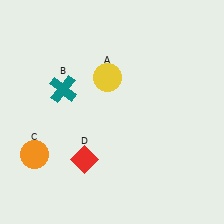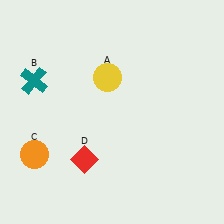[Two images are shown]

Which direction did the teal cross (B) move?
The teal cross (B) moved left.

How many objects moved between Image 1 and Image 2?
1 object moved between the two images.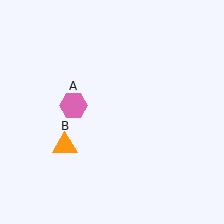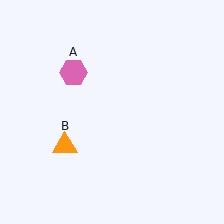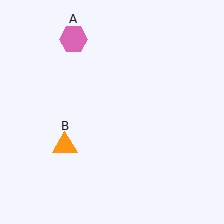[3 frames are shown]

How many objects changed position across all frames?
1 object changed position: pink hexagon (object A).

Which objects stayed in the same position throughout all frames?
Orange triangle (object B) remained stationary.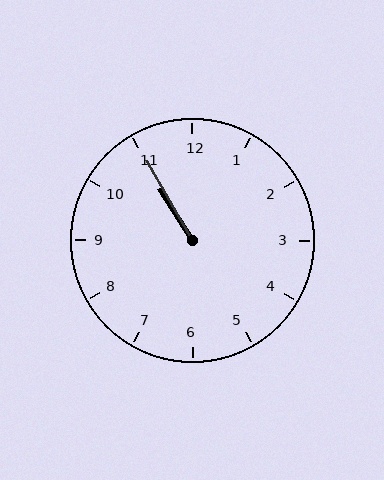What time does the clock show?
10:55.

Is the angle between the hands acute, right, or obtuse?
It is acute.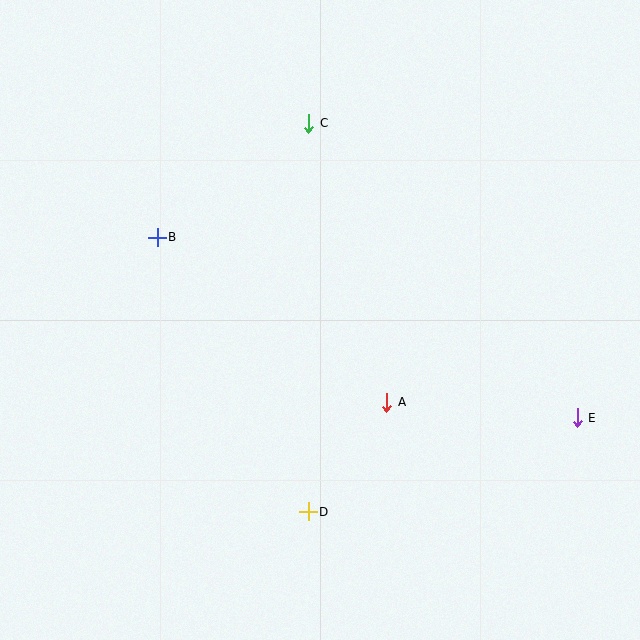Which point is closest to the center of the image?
Point A at (387, 402) is closest to the center.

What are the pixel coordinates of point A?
Point A is at (387, 402).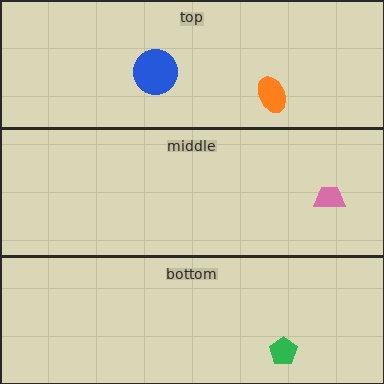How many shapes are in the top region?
2.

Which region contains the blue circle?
The top region.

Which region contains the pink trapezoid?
The middle region.